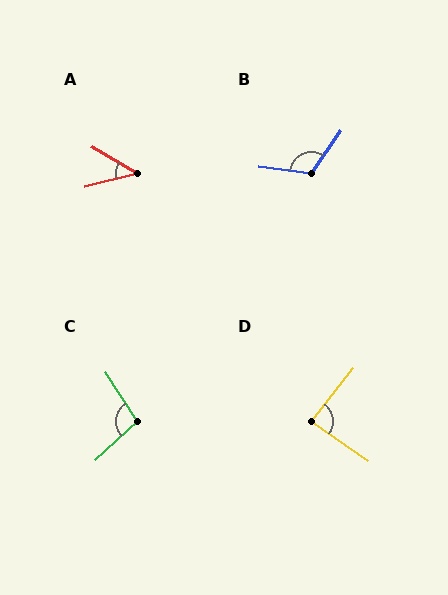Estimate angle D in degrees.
Approximately 87 degrees.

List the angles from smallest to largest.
A (44°), D (87°), C (101°), B (116°).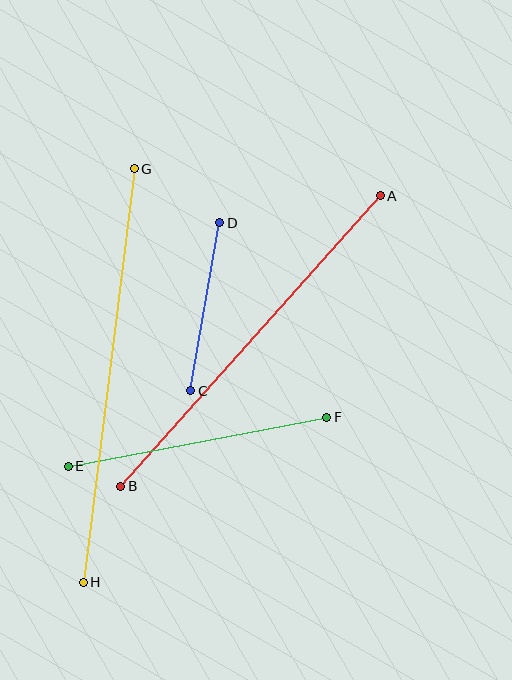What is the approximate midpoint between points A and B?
The midpoint is at approximately (250, 341) pixels.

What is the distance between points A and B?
The distance is approximately 390 pixels.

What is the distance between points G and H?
The distance is approximately 416 pixels.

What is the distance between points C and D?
The distance is approximately 171 pixels.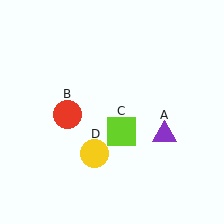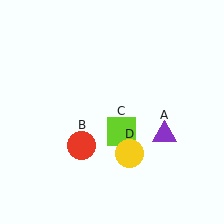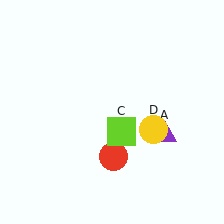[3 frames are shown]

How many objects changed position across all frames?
2 objects changed position: red circle (object B), yellow circle (object D).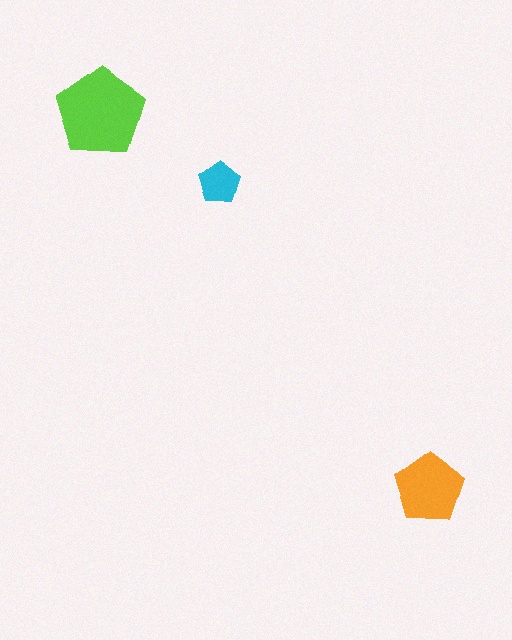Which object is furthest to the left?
The lime pentagon is leftmost.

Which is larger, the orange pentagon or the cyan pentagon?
The orange one.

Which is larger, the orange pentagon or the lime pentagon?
The lime one.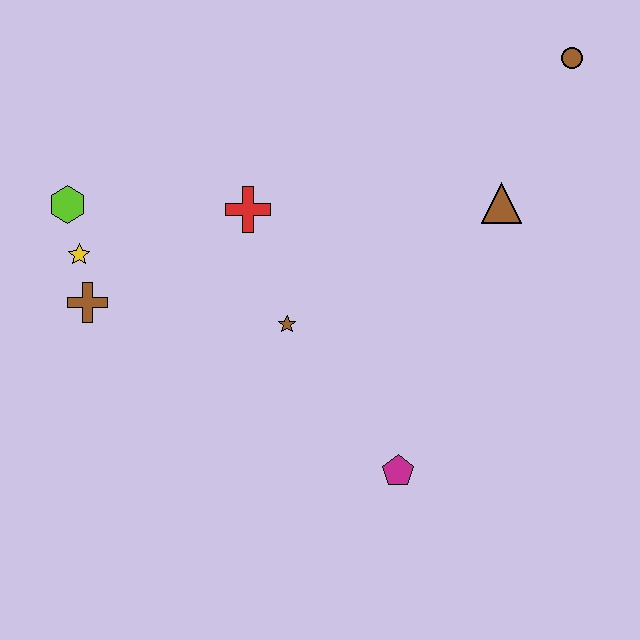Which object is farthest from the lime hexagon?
The brown circle is farthest from the lime hexagon.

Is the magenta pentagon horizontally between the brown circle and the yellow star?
Yes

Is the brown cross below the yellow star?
Yes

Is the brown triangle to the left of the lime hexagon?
No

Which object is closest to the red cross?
The brown star is closest to the red cross.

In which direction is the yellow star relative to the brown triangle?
The yellow star is to the left of the brown triangle.